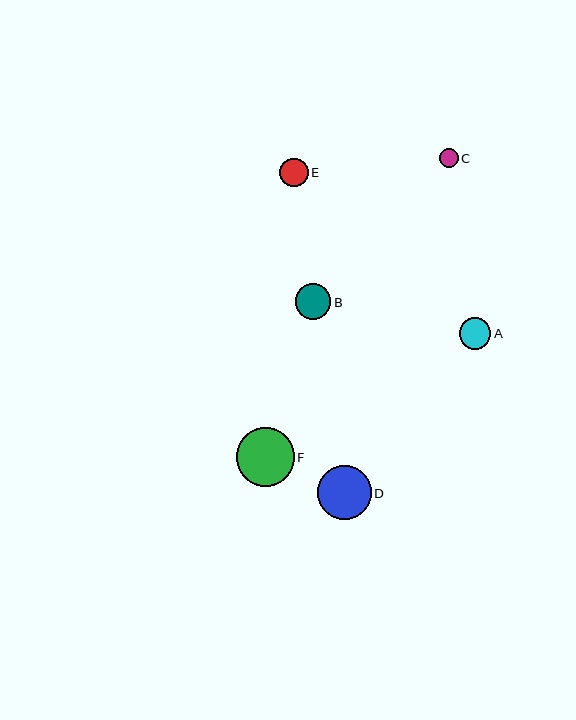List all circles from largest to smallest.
From largest to smallest: F, D, B, A, E, C.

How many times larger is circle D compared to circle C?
Circle D is approximately 3.0 times the size of circle C.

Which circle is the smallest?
Circle C is the smallest with a size of approximately 18 pixels.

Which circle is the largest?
Circle F is the largest with a size of approximately 58 pixels.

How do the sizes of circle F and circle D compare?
Circle F and circle D are approximately the same size.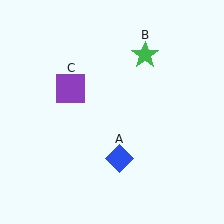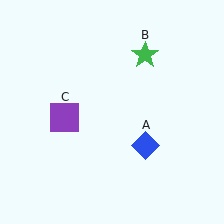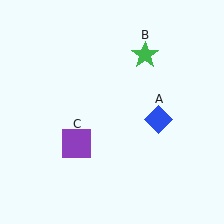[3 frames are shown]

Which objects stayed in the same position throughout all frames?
Green star (object B) remained stationary.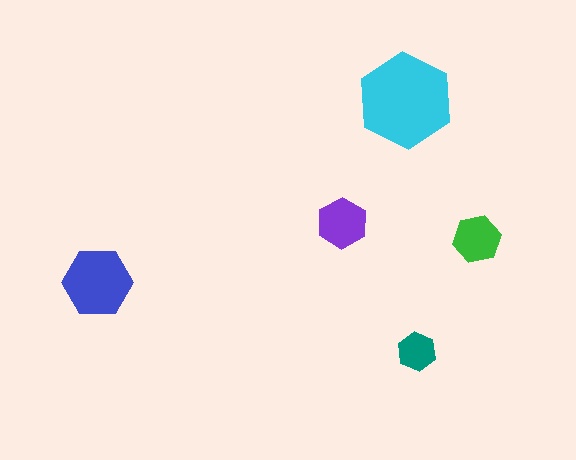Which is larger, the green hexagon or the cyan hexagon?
The cyan one.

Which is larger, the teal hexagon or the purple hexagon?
The purple one.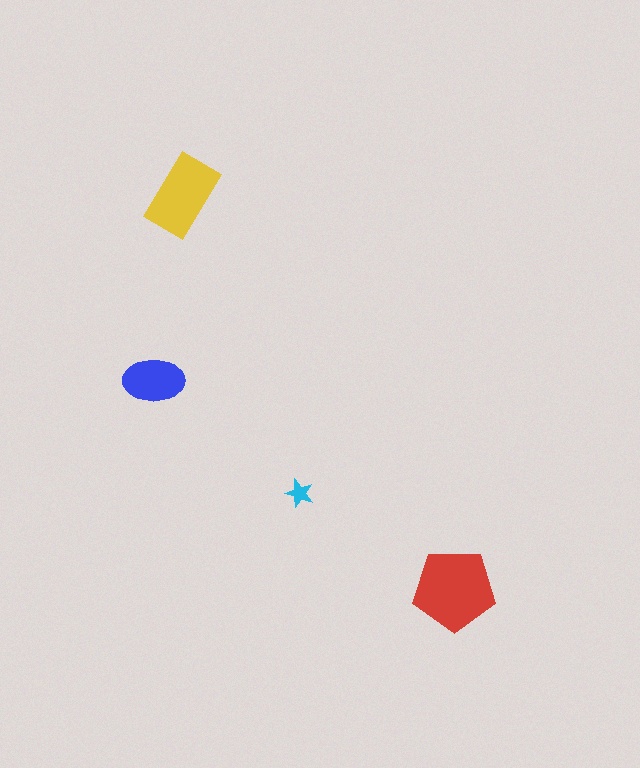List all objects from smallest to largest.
The cyan star, the blue ellipse, the yellow rectangle, the red pentagon.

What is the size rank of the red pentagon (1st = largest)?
1st.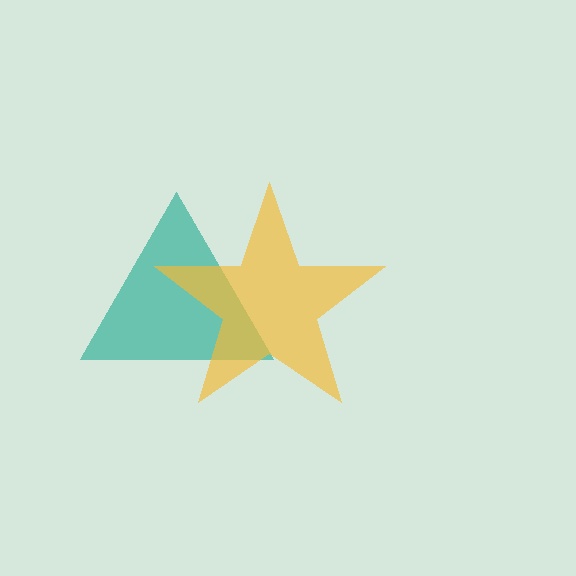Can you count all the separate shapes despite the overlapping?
Yes, there are 2 separate shapes.